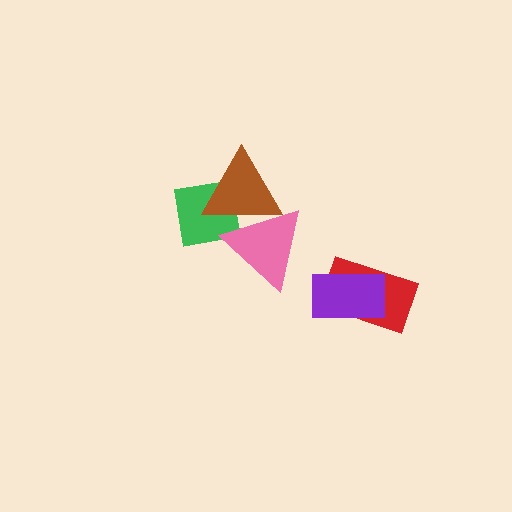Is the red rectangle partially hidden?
Yes, it is partially covered by another shape.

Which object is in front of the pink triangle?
The brown triangle is in front of the pink triangle.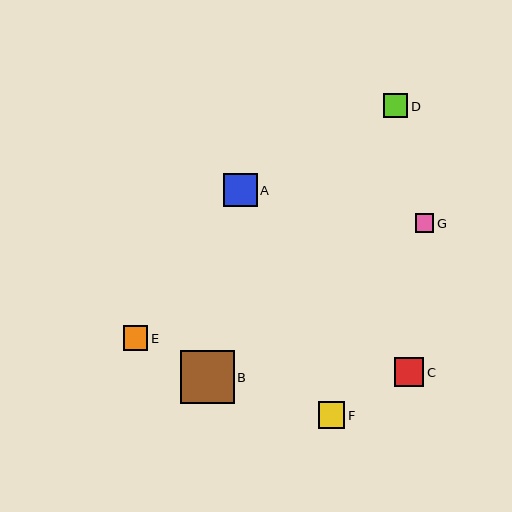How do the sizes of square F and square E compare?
Square F and square E are approximately the same size.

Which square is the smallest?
Square G is the smallest with a size of approximately 19 pixels.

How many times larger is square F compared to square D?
Square F is approximately 1.1 times the size of square D.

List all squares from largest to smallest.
From largest to smallest: B, A, C, F, E, D, G.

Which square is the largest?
Square B is the largest with a size of approximately 54 pixels.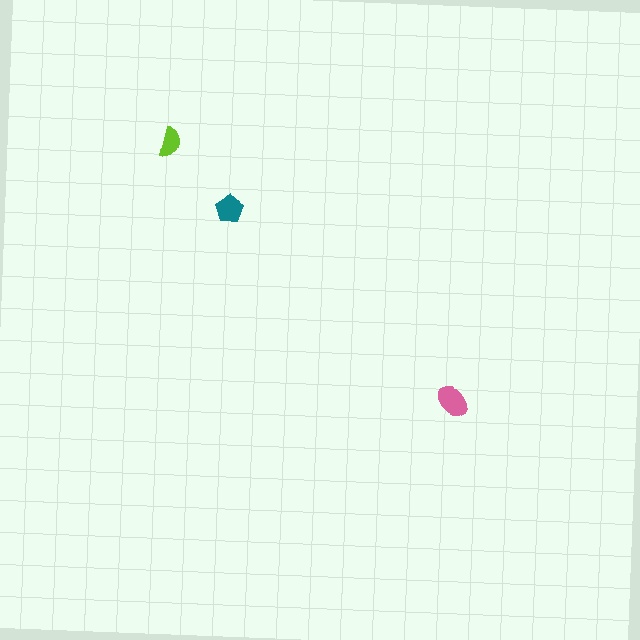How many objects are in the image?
There are 3 objects in the image.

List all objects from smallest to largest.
The lime semicircle, the teal pentagon, the pink ellipse.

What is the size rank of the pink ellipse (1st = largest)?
1st.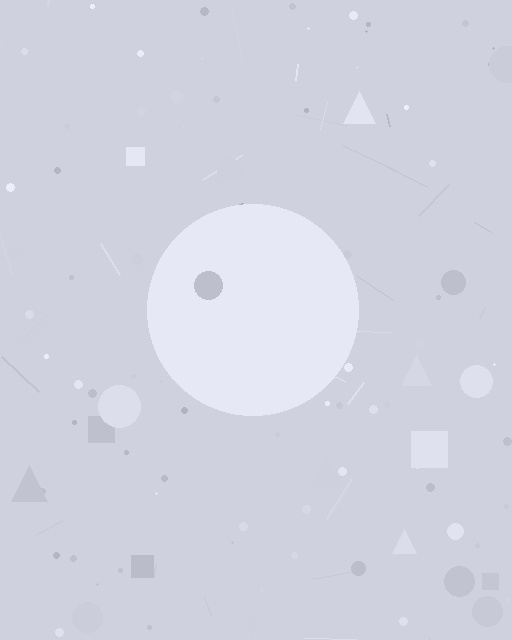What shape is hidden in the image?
A circle is hidden in the image.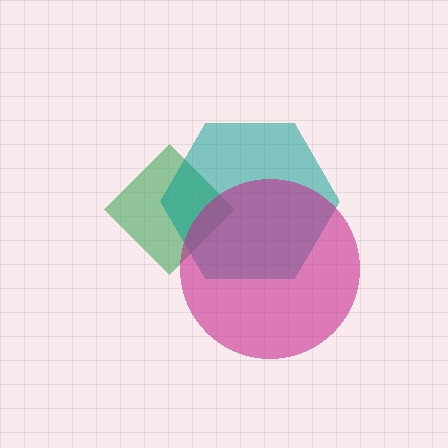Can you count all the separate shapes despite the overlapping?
Yes, there are 3 separate shapes.